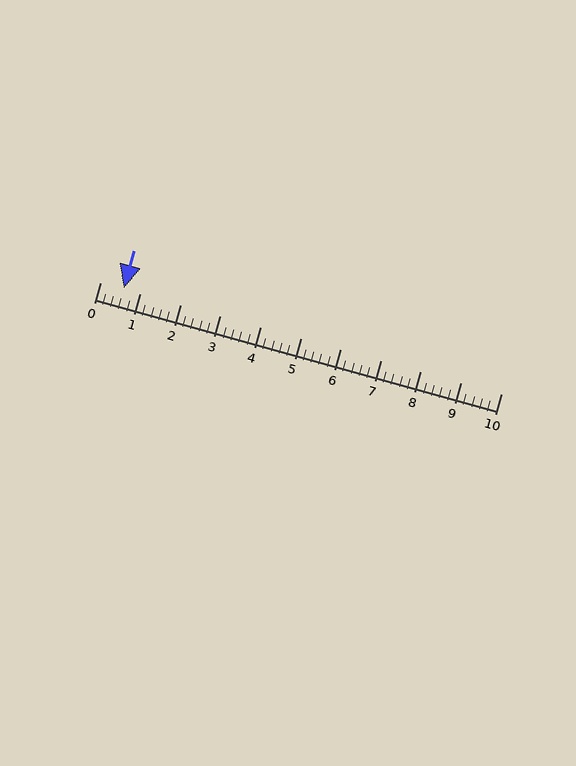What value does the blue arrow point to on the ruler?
The blue arrow points to approximately 0.6.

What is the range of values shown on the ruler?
The ruler shows values from 0 to 10.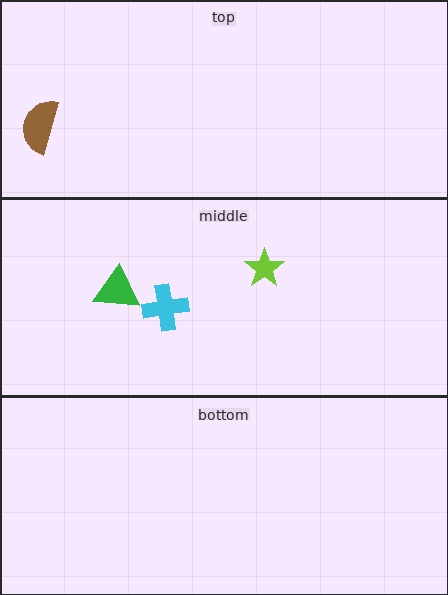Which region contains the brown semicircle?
The top region.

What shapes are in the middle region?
The green triangle, the cyan cross, the lime star.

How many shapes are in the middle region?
3.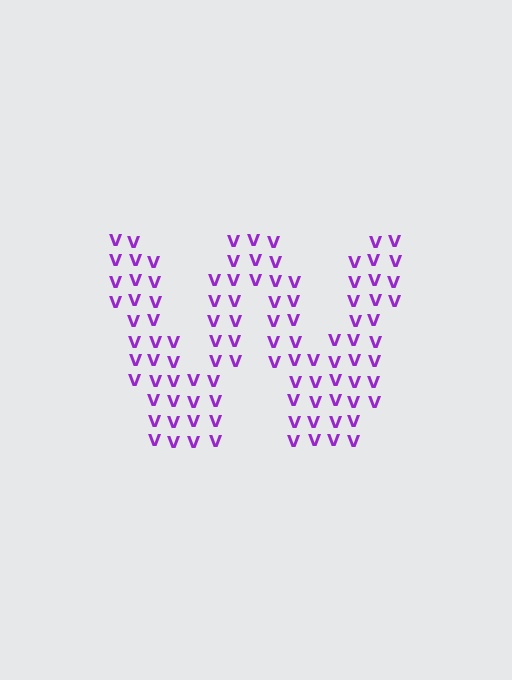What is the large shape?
The large shape is the letter W.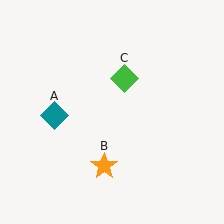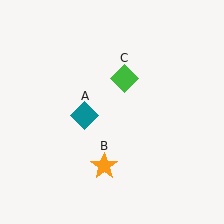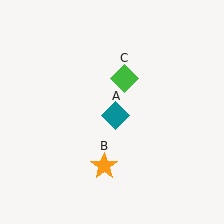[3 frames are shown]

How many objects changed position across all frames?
1 object changed position: teal diamond (object A).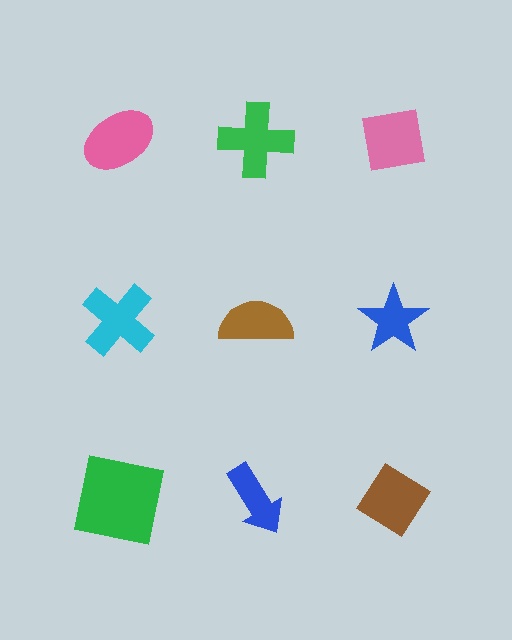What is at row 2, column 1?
A cyan cross.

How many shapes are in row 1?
3 shapes.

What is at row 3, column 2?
A blue arrow.